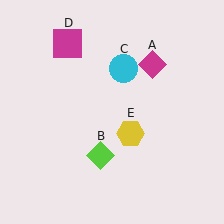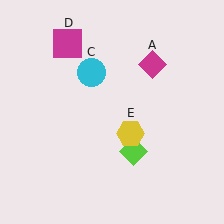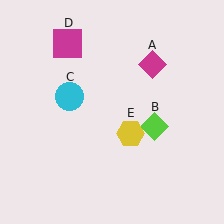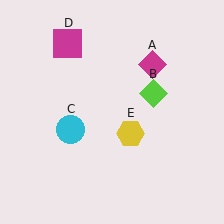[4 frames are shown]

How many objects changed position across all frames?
2 objects changed position: lime diamond (object B), cyan circle (object C).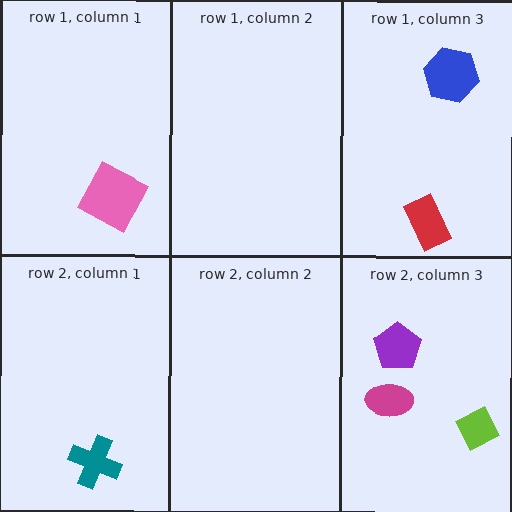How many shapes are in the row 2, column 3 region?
3.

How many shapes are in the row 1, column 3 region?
2.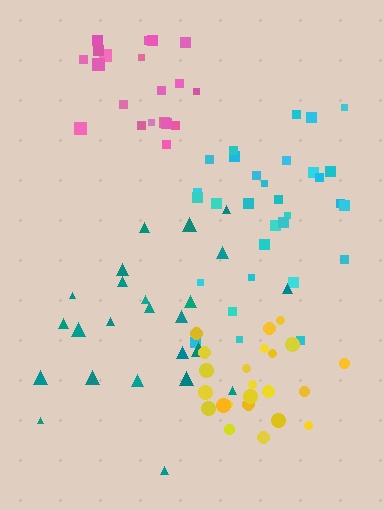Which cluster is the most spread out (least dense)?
Teal.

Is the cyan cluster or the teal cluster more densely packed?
Cyan.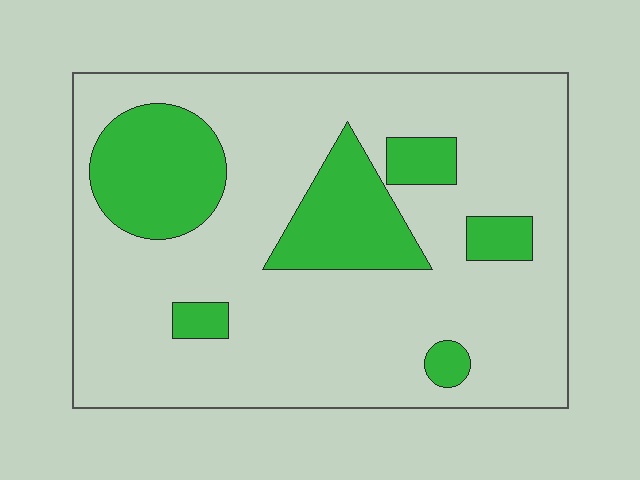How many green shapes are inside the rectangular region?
6.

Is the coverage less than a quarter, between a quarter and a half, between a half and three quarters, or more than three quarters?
Less than a quarter.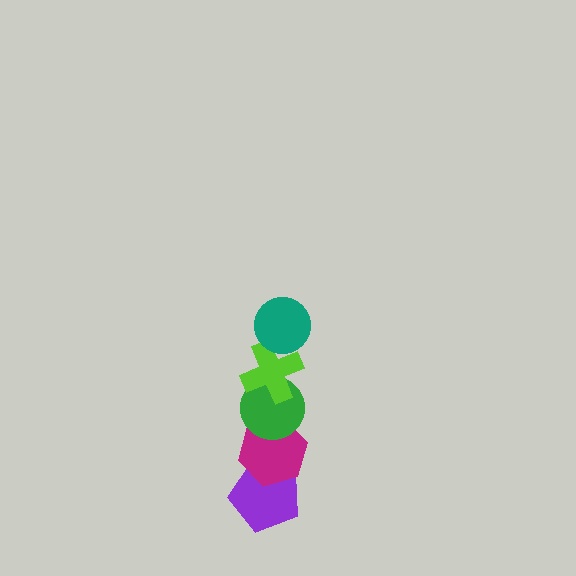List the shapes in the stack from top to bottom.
From top to bottom: the teal circle, the lime cross, the green circle, the magenta hexagon, the purple pentagon.